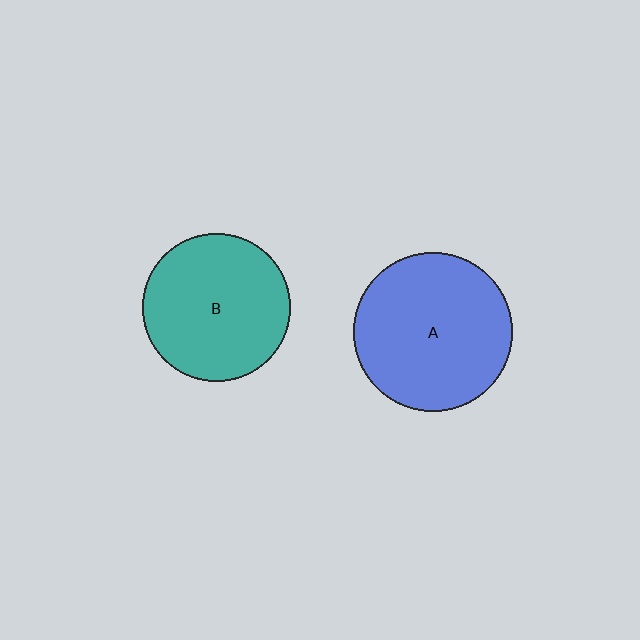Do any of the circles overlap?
No, none of the circles overlap.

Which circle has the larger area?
Circle A (blue).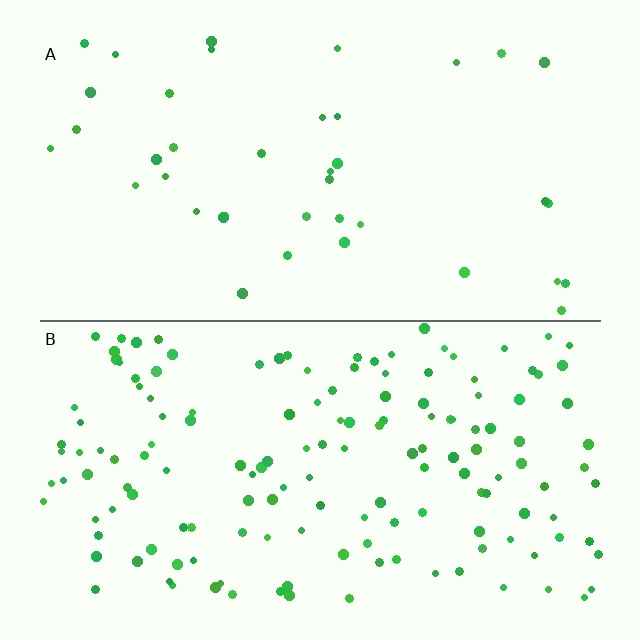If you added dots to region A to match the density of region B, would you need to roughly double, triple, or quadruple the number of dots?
Approximately quadruple.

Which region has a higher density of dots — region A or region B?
B (the bottom).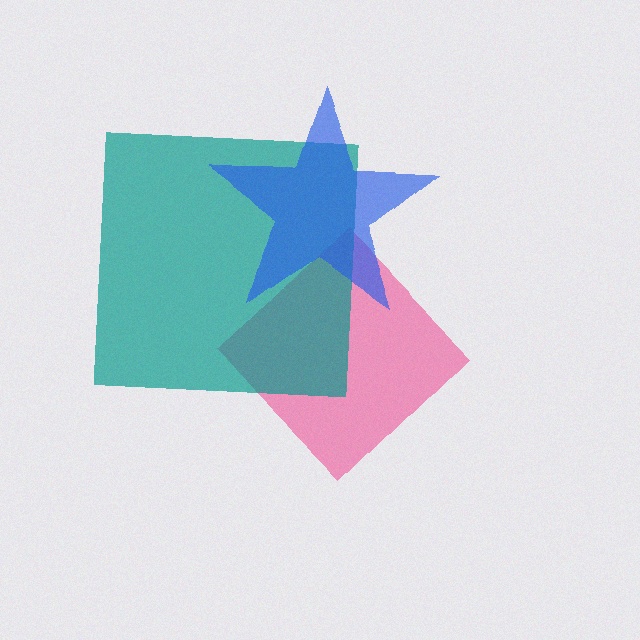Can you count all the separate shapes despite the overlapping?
Yes, there are 3 separate shapes.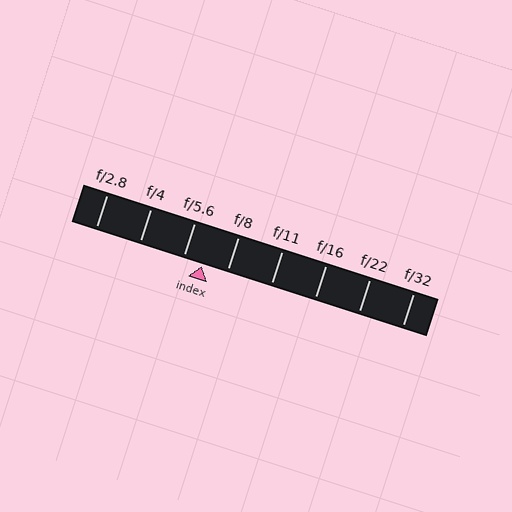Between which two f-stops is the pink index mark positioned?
The index mark is between f/5.6 and f/8.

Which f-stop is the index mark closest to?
The index mark is closest to f/5.6.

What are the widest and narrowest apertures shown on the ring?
The widest aperture shown is f/2.8 and the narrowest is f/32.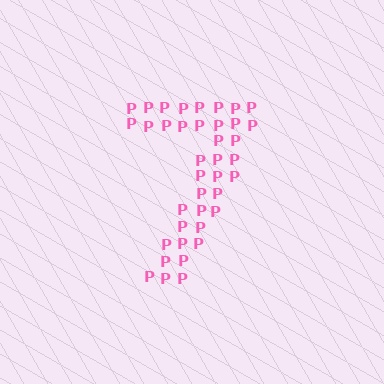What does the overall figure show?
The overall figure shows the digit 7.